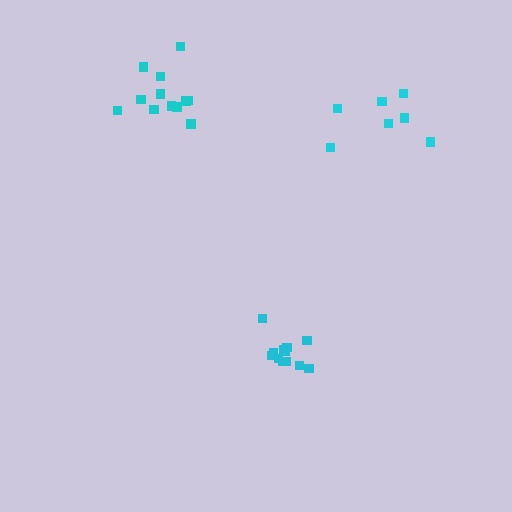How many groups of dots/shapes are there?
There are 3 groups.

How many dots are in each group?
Group 1: 7 dots, Group 2: 12 dots, Group 3: 12 dots (31 total).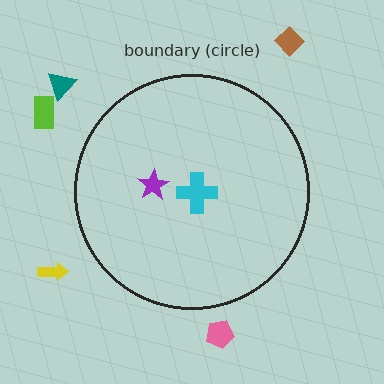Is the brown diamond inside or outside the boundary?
Outside.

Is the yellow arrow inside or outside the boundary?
Outside.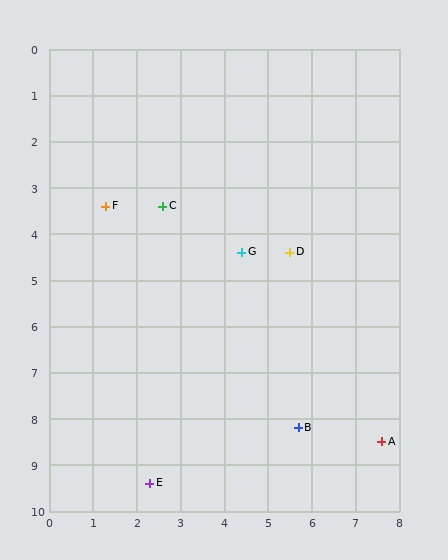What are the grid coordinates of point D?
Point D is at approximately (5.5, 4.4).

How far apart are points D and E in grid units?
Points D and E are about 5.9 grid units apart.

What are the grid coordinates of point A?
Point A is at approximately (7.6, 8.5).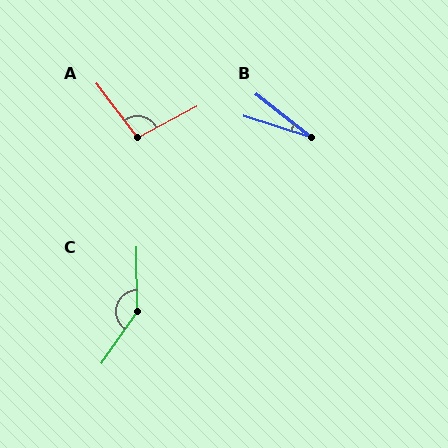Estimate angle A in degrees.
Approximately 100 degrees.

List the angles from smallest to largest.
B (20°), A (100°), C (145°).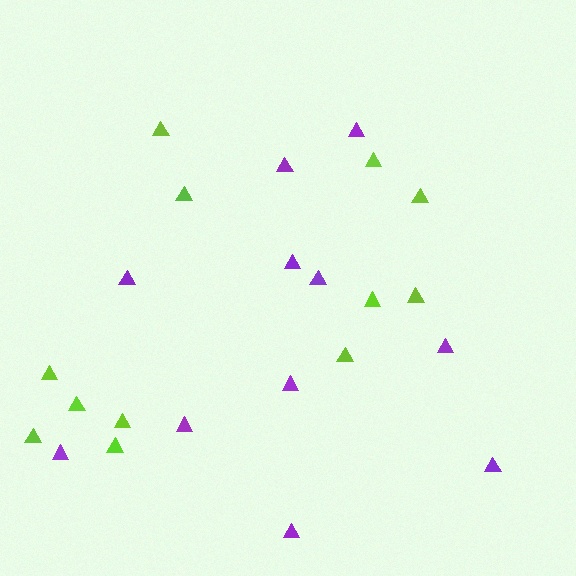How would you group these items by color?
There are 2 groups: one group of lime triangles (12) and one group of purple triangles (11).